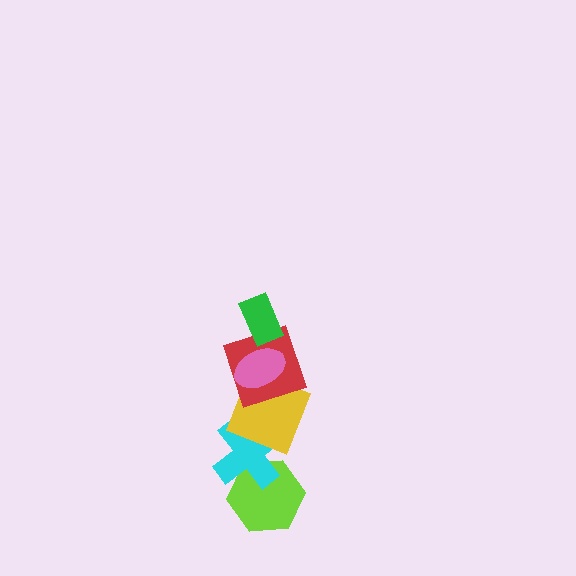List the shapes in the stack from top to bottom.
From top to bottom: the green rectangle, the pink ellipse, the red square, the yellow square, the cyan cross, the lime hexagon.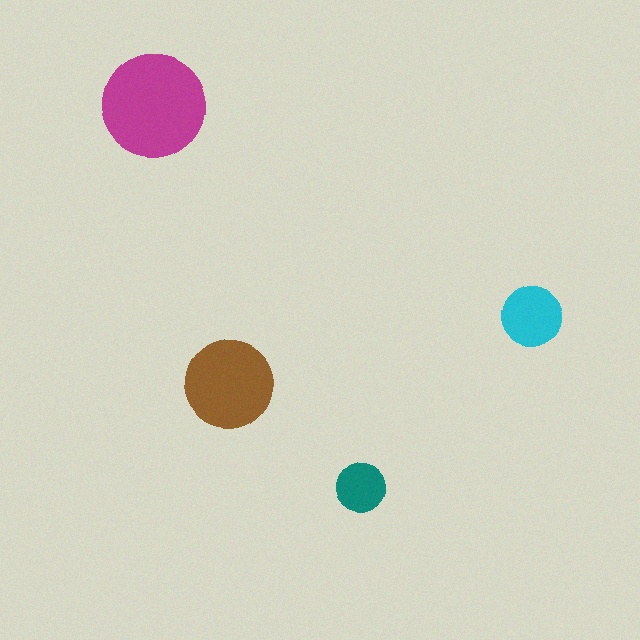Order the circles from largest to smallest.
the magenta one, the brown one, the cyan one, the teal one.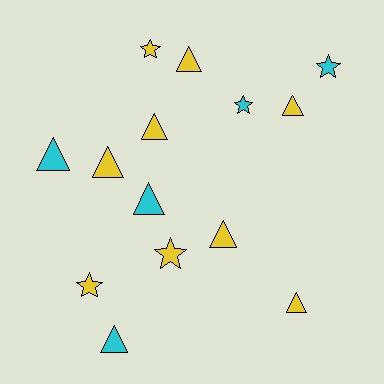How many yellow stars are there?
There are 3 yellow stars.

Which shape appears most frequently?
Triangle, with 9 objects.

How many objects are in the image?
There are 14 objects.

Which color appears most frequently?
Yellow, with 9 objects.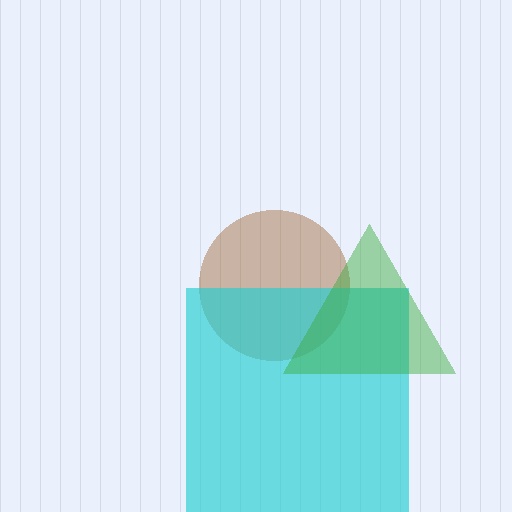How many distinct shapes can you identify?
There are 3 distinct shapes: a brown circle, a cyan square, a green triangle.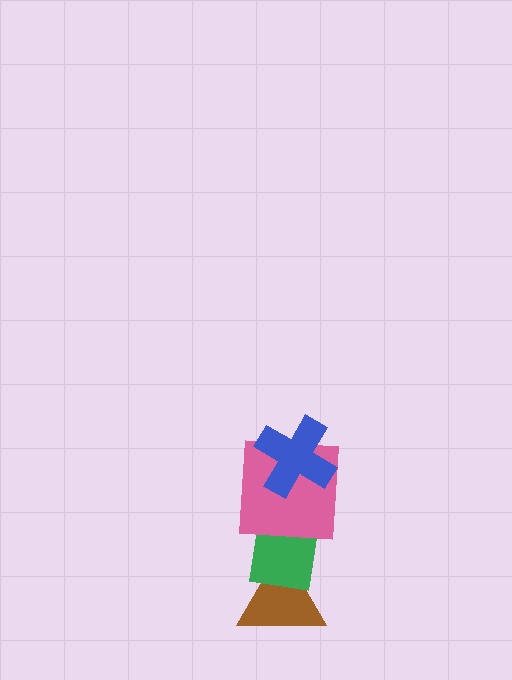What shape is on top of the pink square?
The blue cross is on top of the pink square.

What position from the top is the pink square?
The pink square is 2nd from the top.